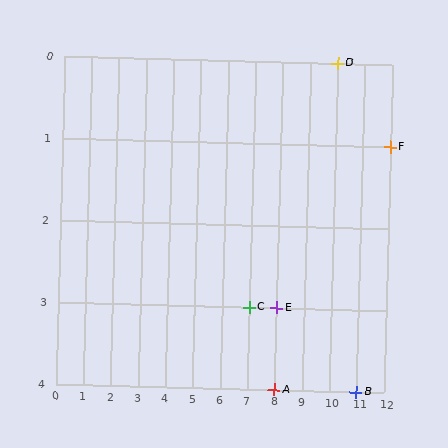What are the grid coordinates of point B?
Point B is at grid coordinates (11, 4).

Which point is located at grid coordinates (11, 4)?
Point B is at (11, 4).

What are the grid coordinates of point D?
Point D is at grid coordinates (10, 0).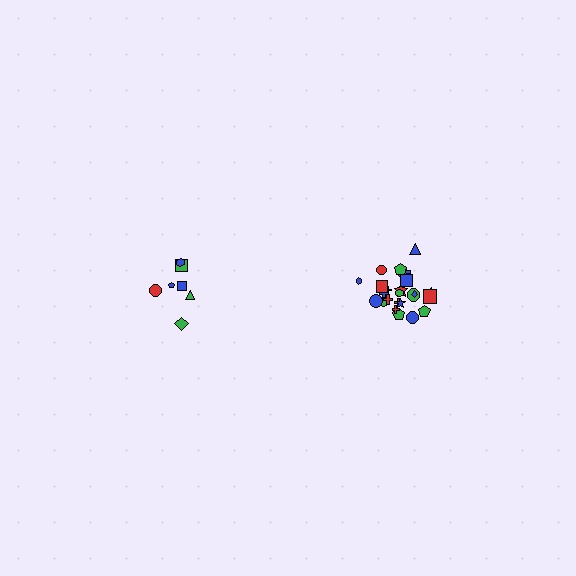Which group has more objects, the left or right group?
The right group.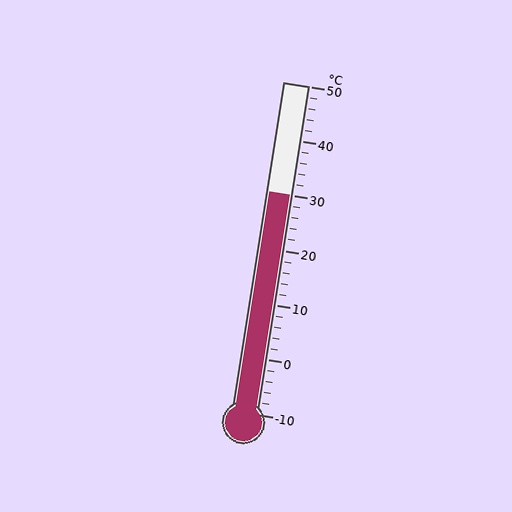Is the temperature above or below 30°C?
The temperature is at 30°C.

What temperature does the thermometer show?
The thermometer shows approximately 30°C.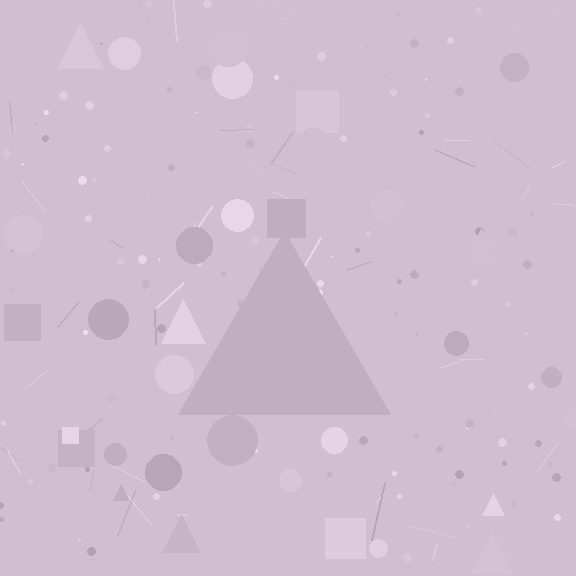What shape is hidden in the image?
A triangle is hidden in the image.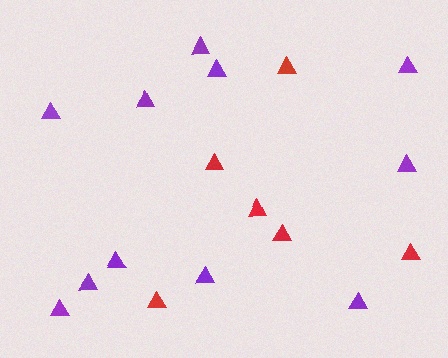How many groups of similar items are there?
There are 2 groups: one group of red triangles (6) and one group of purple triangles (11).